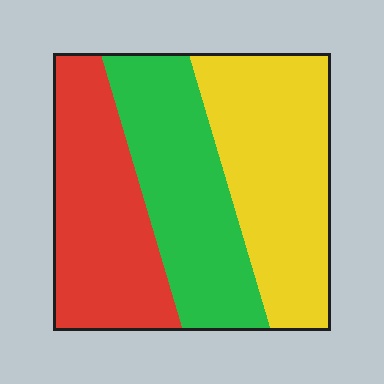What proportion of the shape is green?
Green covers around 30% of the shape.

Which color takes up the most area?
Yellow, at roughly 35%.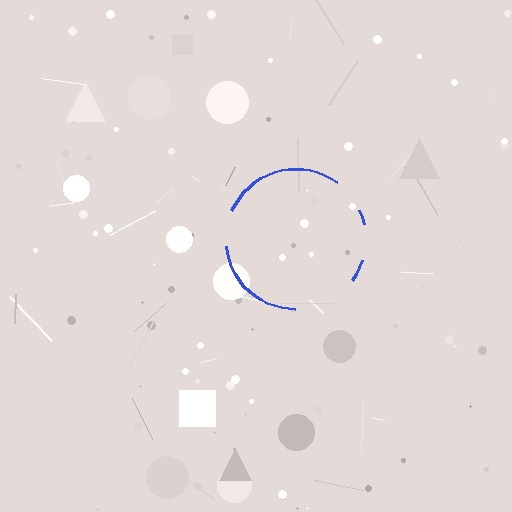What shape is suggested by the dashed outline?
The dashed outline suggests a circle.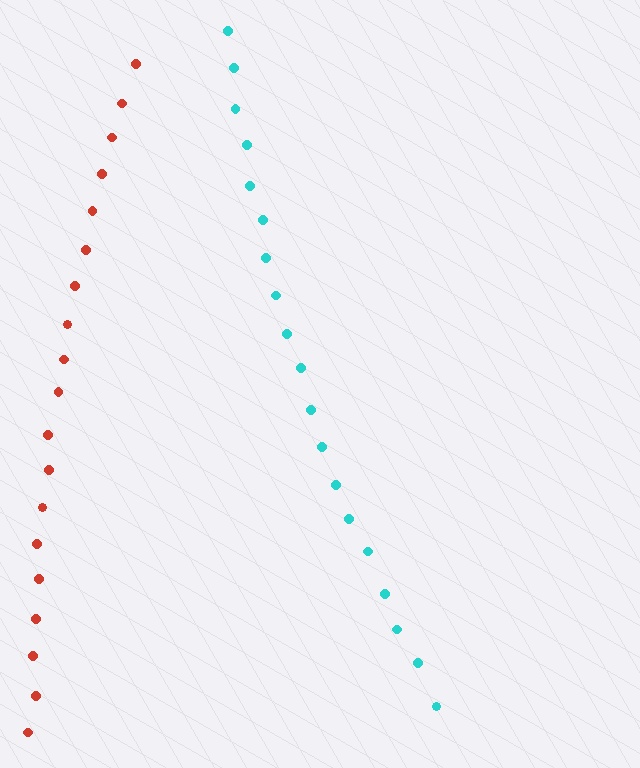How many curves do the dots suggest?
There are 2 distinct paths.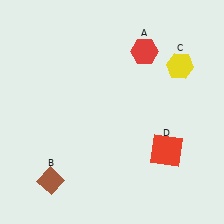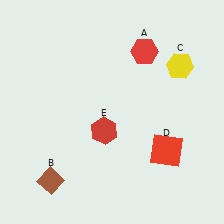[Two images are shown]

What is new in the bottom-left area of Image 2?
A red hexagon (E) was added in the bottom-left area of Image 2.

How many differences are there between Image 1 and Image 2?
There is 1 difference between the two images.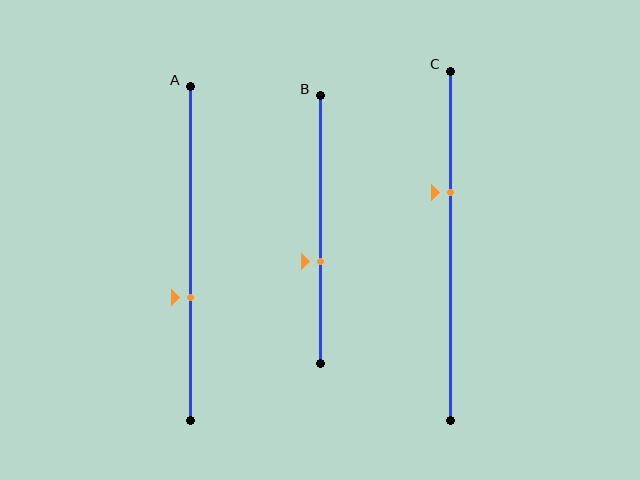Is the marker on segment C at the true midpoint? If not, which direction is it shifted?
No, the marker on segment C is shifted upward by about 15% of the segment length.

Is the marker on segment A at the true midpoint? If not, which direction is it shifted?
No, the marker on segment A is shifted downward by about 13% of the segment length.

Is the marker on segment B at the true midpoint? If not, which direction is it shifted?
No, the marker on segment B is shifted downward by about 12% of the segment length.